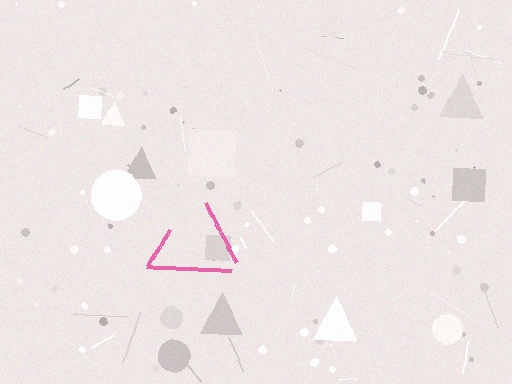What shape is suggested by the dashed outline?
The dashed outline suggests a triangle.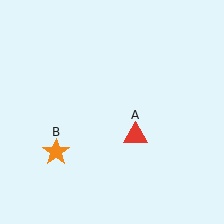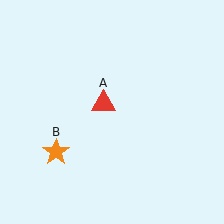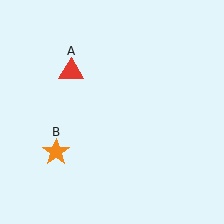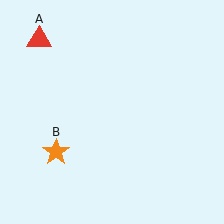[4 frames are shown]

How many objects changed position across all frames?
1 object changed position: red triangle (object A).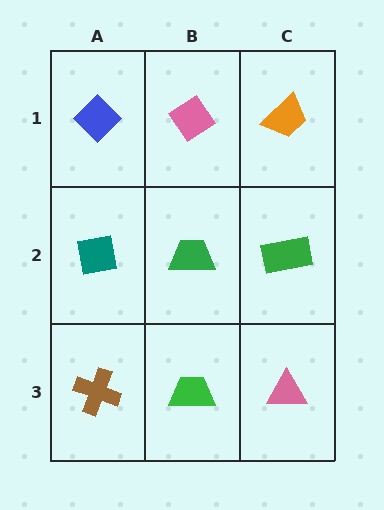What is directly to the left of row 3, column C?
A green trapezoid.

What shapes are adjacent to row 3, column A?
A teal square (row 2, column A), a green trapezoid (row 3, column B).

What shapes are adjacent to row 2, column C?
An orange trapezoid (row 1, column C), a pink triangle (row 3, column C), a green trapezoid (row 2, column B).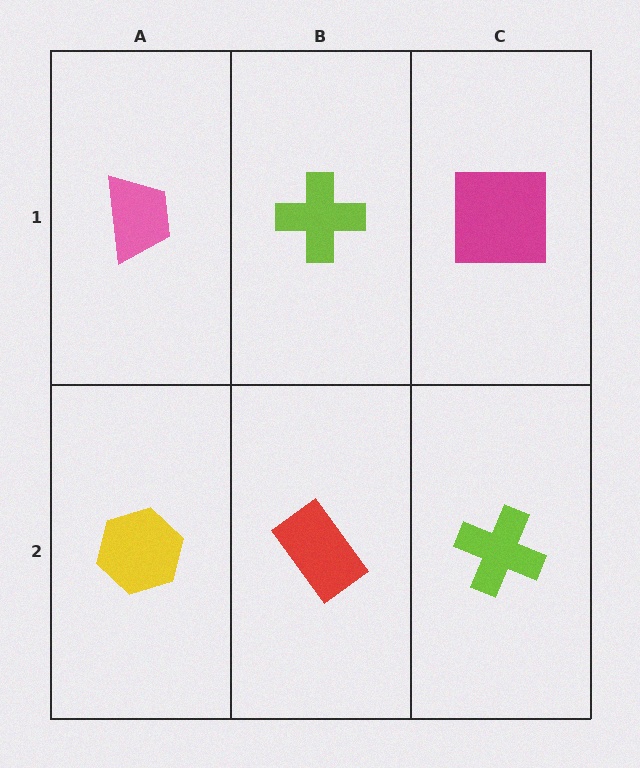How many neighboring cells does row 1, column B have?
3.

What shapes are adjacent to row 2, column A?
A pink trapezoid (row 1, column A), a red rectangle (row 2, column B).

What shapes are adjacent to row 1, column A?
A yellow hexagon (row 2, column A), a lime cross (row 1, column B).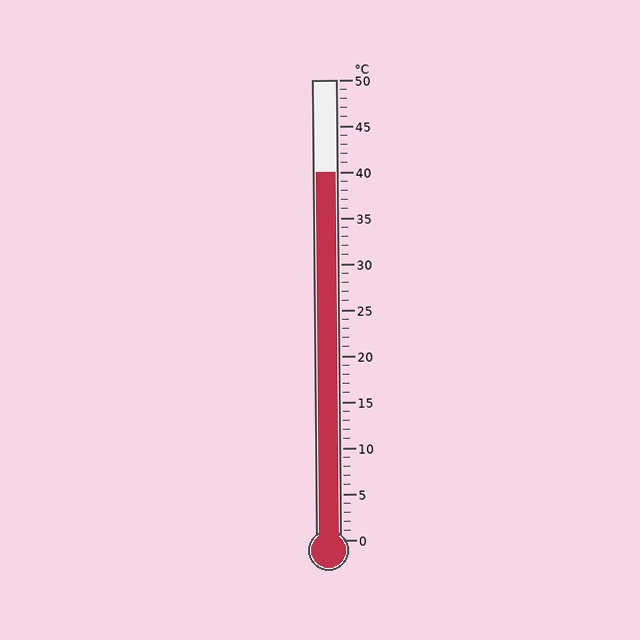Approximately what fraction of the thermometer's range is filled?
The thermometer is filled to approximately 80% of its range.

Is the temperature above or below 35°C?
The temperature is above 35°C.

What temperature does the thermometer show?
The thermometer shows approximately 40°C.